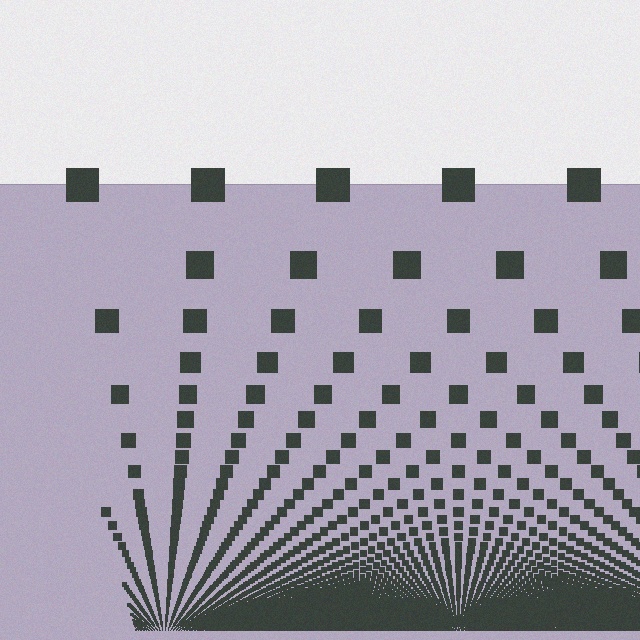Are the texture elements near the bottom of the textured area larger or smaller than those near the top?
Smaller. The gradient is inverted — elements near the bottom are smaller and denser.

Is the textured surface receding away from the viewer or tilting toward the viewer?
The surface appears to tilt toward the viewer. Texture elements get larger and sparser toward the top.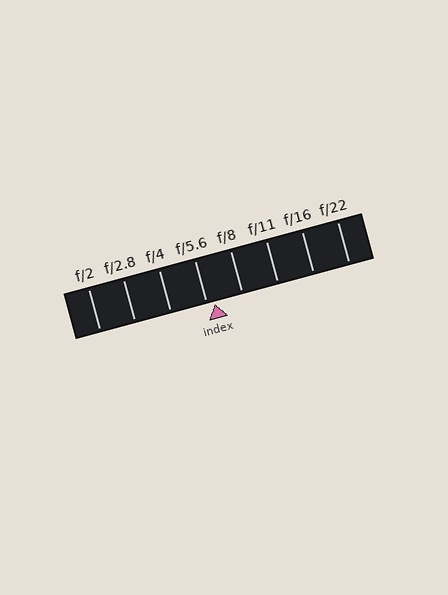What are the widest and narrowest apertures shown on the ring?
The widest aperture shown is f/2 and the narrowest is f/22.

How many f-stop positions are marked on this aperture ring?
There are 8 f-stop positions marked.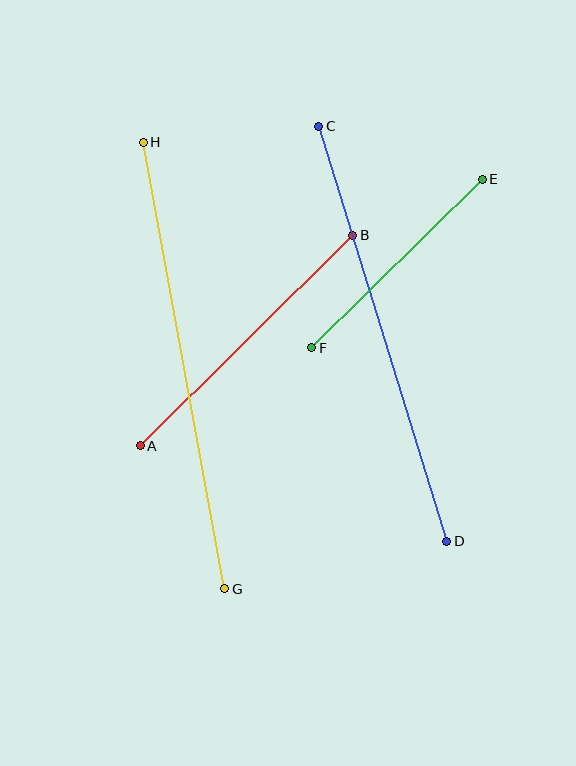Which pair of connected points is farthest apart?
Points G and H are farthest apart.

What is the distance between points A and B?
The distance is approximately 299 pixels.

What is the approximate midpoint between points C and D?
The midpoint is at approximately (383, 334) pixels.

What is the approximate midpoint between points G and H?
The midpoint is at approximately (184, 366) pixels.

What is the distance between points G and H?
The distance is approximately 454 pixels.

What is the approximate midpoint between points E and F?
The midpoint is at approximately (397, 264) pixels.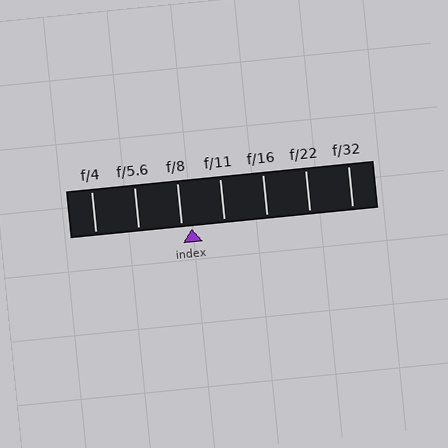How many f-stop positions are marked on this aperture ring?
There are 7 f-stop positions marked.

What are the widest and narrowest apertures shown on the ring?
The widest aperture shown is f/4 and the narrowest is f/32.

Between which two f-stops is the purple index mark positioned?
The index mark is between f/8 and f/11.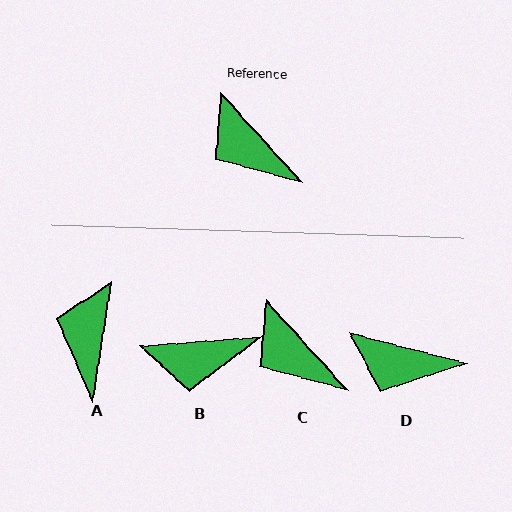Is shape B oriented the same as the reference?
No, it is off by about 52 degrees.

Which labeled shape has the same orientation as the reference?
C.